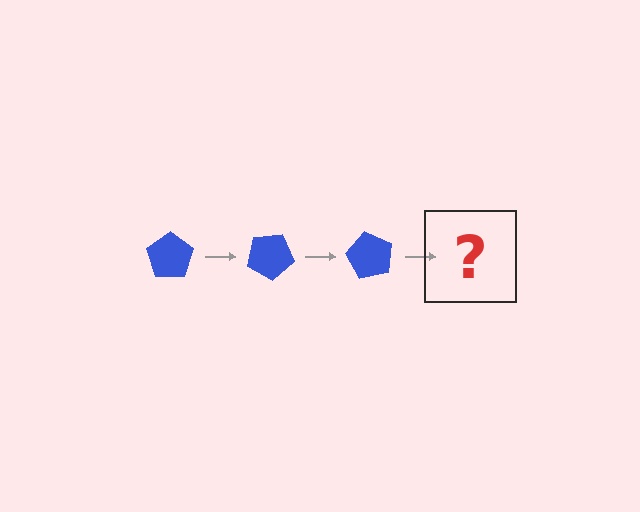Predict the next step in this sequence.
The next step is a blue pentagon rotated 90 degrees.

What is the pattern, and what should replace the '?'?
The pattern is that the pentagon rotates 30 degrees each step. The '?' should be a blue pentagon rotated 90 degrees.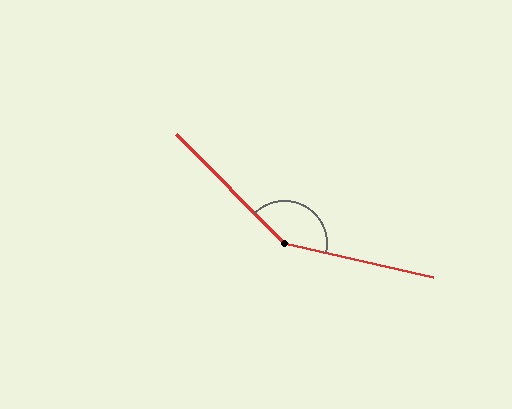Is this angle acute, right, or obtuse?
It is obtuse.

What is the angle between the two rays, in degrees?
Approximately 147 degrees.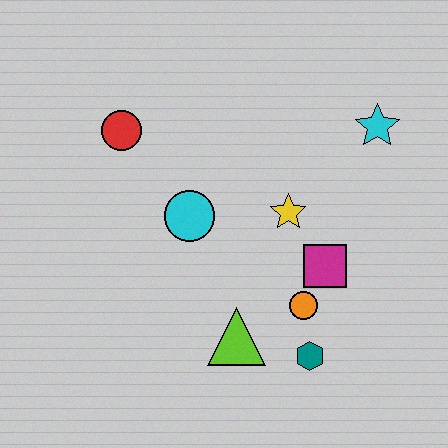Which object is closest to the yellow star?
The magenta square is closest to the yellow star.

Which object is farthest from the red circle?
The teal hexagon is farthest from the red circle.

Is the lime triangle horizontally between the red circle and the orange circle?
Yes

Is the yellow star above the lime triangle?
Yes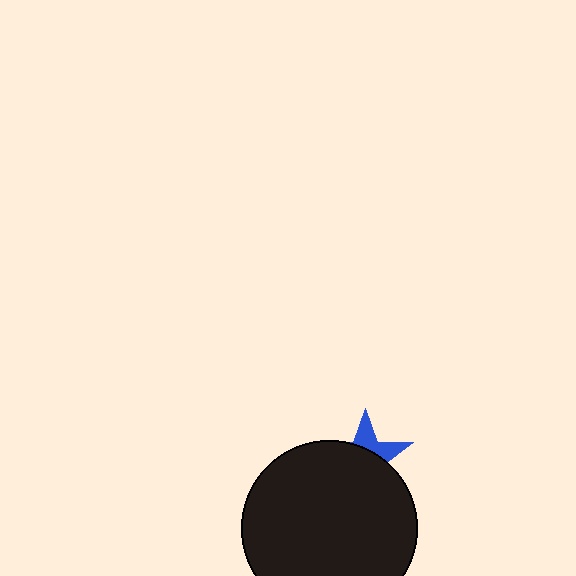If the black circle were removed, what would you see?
You would see the complete blue star.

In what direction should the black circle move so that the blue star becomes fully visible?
The black circle should move down. That is the shortest direction to clear the overlap and leave the blue star fully visible.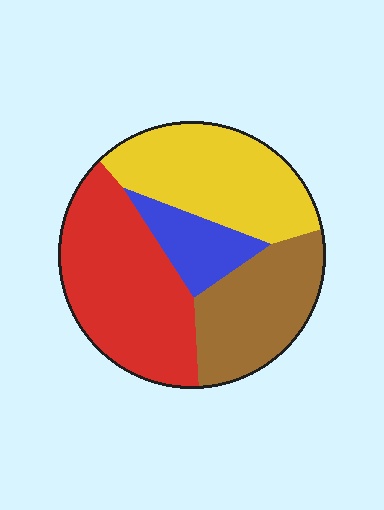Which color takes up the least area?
Blue, at roughly 10%.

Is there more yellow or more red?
Red.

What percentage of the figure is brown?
Brown takes up between a sixth and a third of the figure.